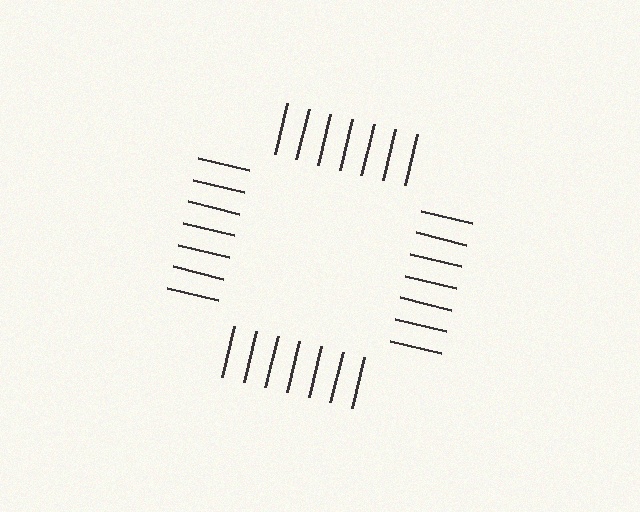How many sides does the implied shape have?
4 sides — the line-ends trace a square.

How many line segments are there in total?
28 — 7 along each of the 4 edges.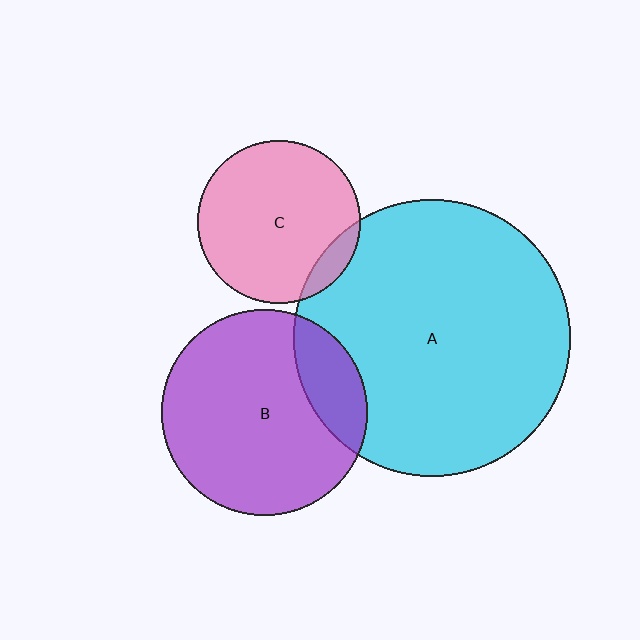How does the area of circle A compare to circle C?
Approximately 2.9 times.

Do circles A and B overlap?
Yes.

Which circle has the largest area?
Circle A (cyan).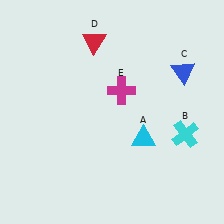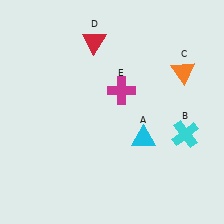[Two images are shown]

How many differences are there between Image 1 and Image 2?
There is 1 difference between the two images.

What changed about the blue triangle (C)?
In Image 1, C is blue. In Image 2, it changed to orange.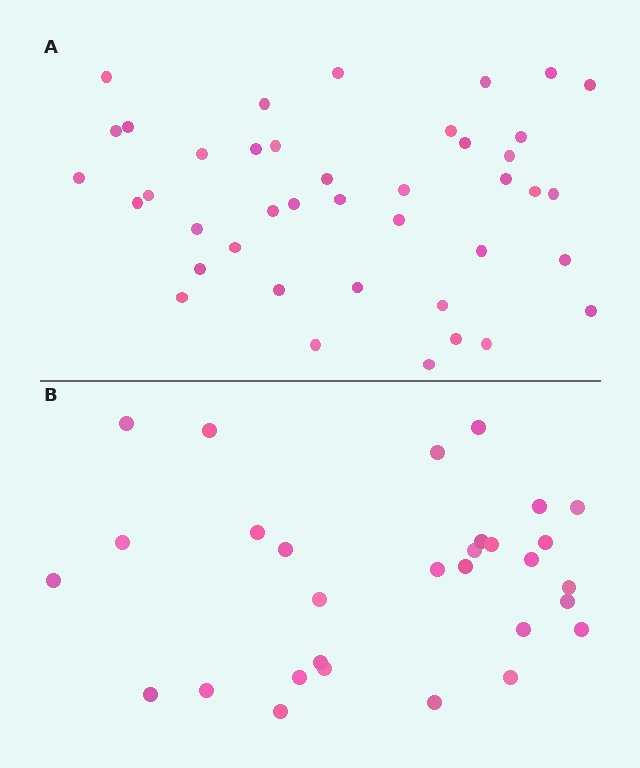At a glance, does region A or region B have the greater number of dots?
Region A (the top region) has more dots.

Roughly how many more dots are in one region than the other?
Region A has roughly 12 or so more dots than region B.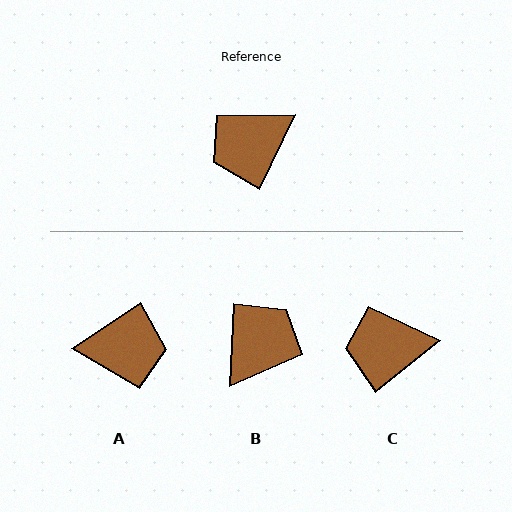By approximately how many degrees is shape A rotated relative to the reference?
Approximately 149 degrees counter-clockwise.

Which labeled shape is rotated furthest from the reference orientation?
B, about 157 degrees away.